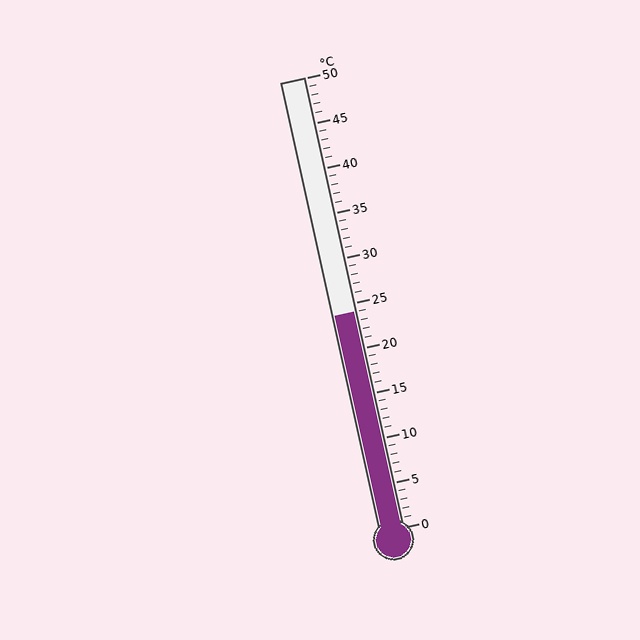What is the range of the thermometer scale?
The thermometer scale ranges from 0°C to 50°C.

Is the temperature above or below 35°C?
The temperature is below 35°C.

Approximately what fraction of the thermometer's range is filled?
The thermometer is filled to approximately 50% of its range.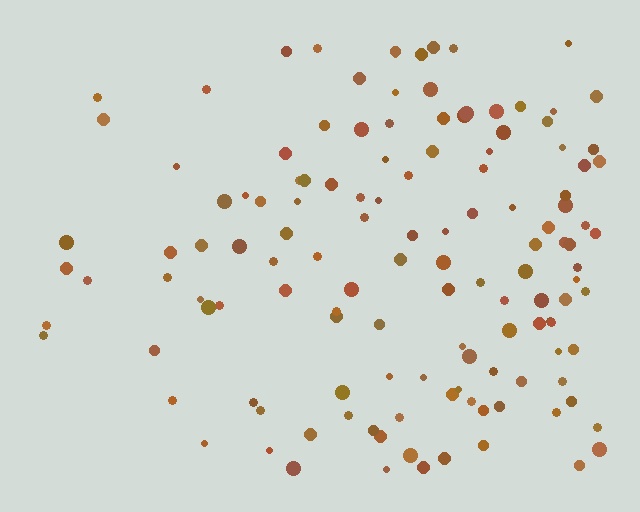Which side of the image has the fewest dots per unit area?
The left.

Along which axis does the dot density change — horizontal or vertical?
Horizontal.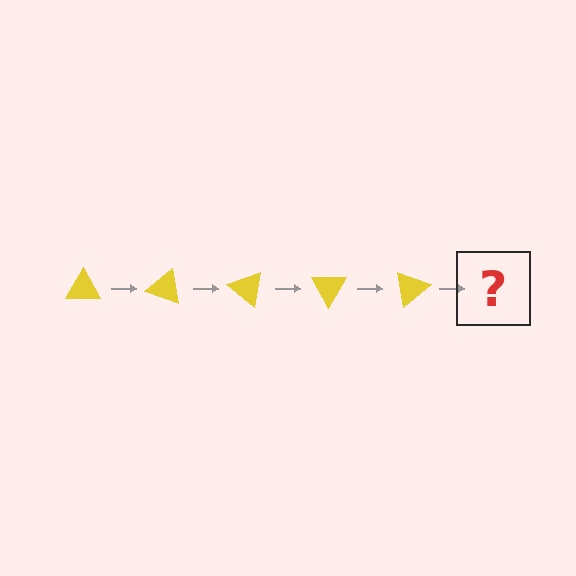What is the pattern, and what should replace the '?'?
The pattern is that the triangle rotates 20 degrees each step. The '?' should be a yellow triangle rotated 100 degrees.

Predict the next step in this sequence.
The next step is a yellow triangle rotated 100 degrees.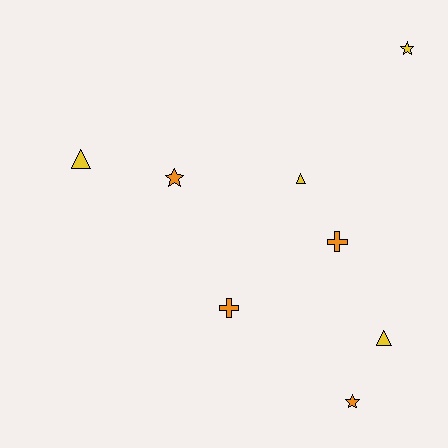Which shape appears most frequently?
Triangle, with 3 objects.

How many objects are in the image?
There are 8 objects.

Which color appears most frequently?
Orange, with 4 objects.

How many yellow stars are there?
There is 1 yellow star.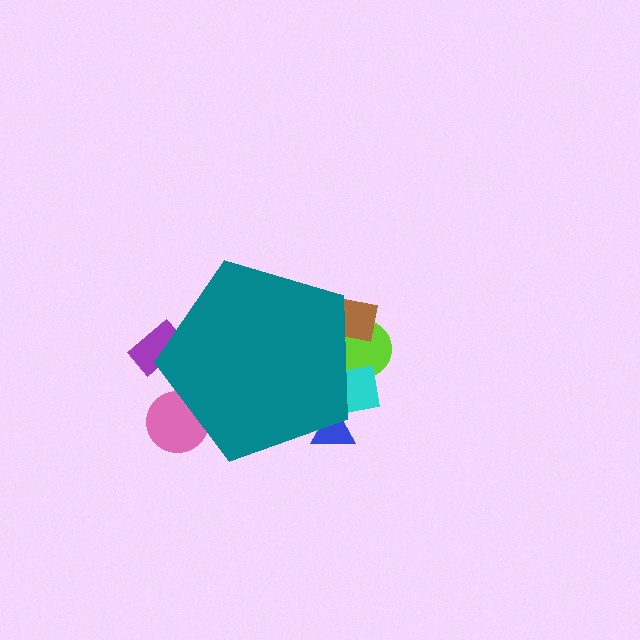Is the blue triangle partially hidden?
Yes, the blue triangle is partially hidden behind the teal pentagon.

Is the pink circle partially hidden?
Yes, the pink circle is partially hidden behind the teal pentagon.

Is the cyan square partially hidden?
Yes, the cyan square is partially hidden behind the teal pentagon.